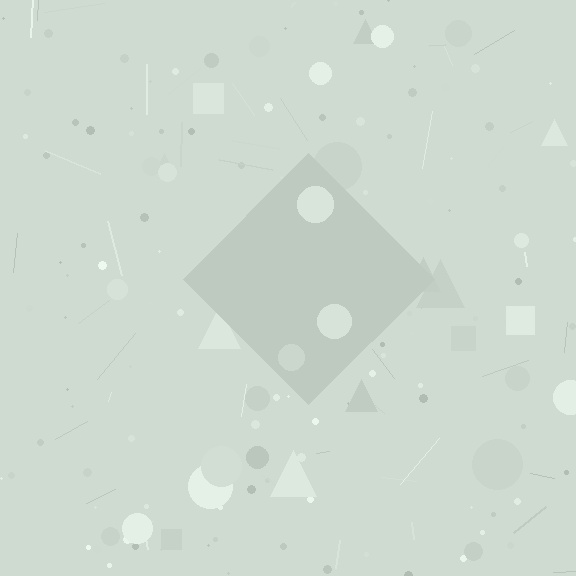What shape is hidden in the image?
A diamond is hidden in the image.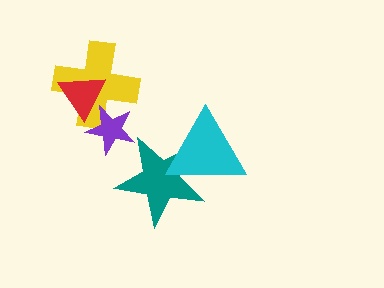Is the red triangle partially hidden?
Yes, it is partially covered by another shape.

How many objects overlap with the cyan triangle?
1 object overlaps with the cyan triangle.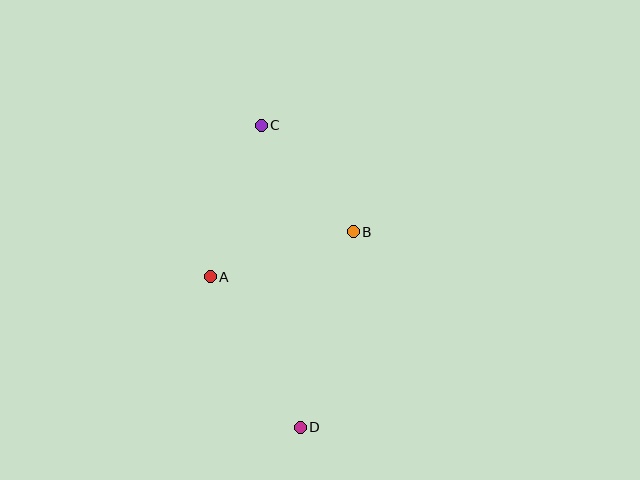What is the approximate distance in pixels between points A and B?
The distance between A and B is approximately 150 pixels.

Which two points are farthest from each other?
Points C and D are farthest from each other.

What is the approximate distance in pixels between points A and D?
The distance between A and D is approximately 175 pixels.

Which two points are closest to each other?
Points B and C are closest to each other.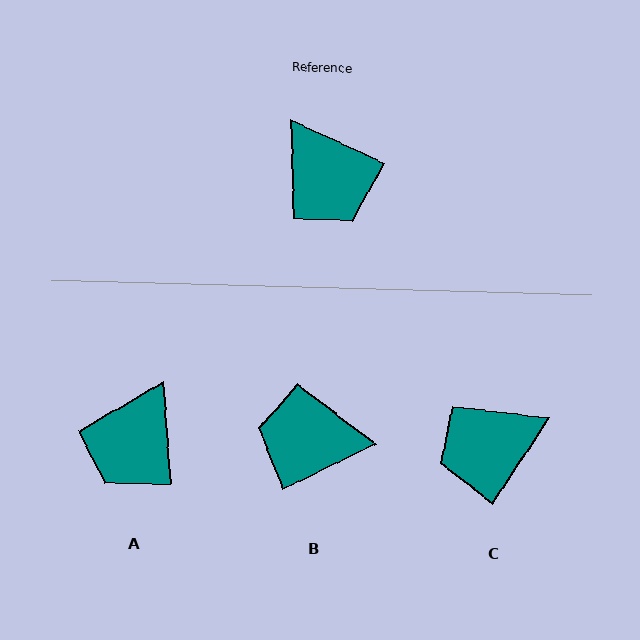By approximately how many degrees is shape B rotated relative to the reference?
Approximately 130 degrees clockwise.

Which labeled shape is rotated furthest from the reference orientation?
B, about 130 degrees away.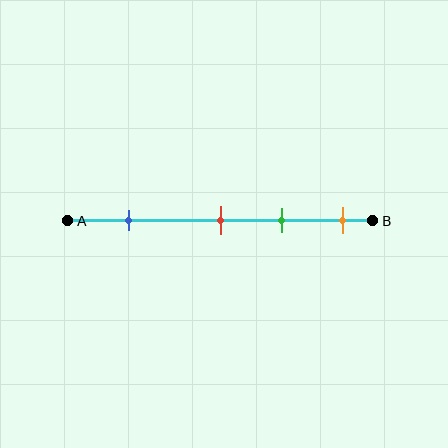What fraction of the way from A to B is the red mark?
The red mark is approximately 50% (0.5) of the way from A to B.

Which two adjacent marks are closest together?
The red and green marks are the closest adjacent pair.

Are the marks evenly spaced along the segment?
No, the marks are not evenly spaced.